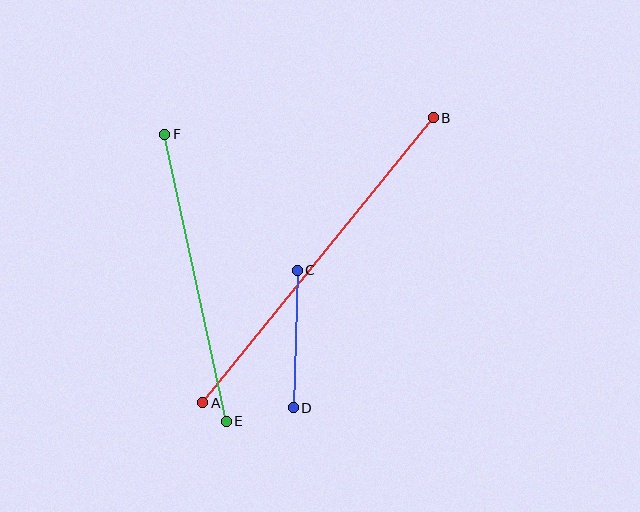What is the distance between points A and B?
The distance is approximately 366 pixels.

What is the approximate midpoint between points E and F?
The midpoint is at approximately (196, 278) pixels.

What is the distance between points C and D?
The distance is approximately 137 pixels.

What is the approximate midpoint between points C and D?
The midpoint is at approximately (295, 339) pixels.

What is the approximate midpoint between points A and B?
The midpoint is at approximately (318, 260) pixels.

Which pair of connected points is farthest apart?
Points A and B are farthest apart.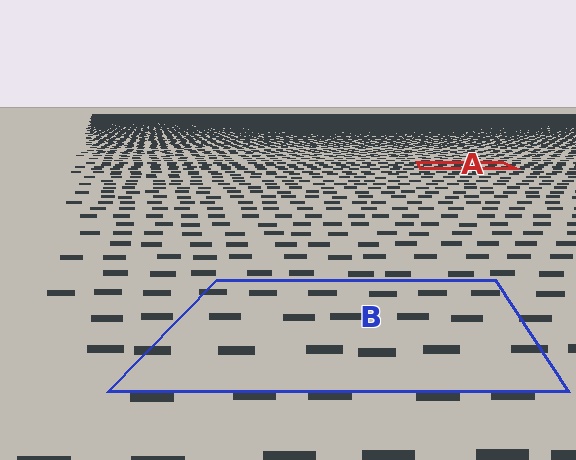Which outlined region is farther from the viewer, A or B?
Region A is farther from the viewer — the texture elements inside it appear smaller and more densely packed.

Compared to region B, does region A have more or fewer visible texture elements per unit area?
Region A has more texture elements per unit area — they are packed more densely because it is farther away.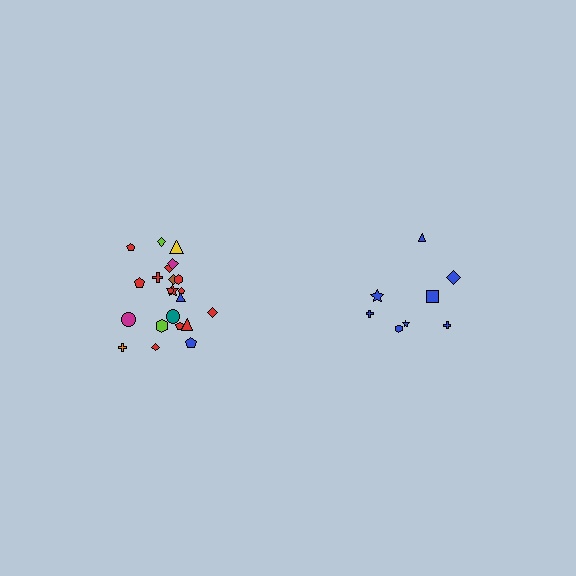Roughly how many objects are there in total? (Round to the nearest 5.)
Roughly 30 objects in total.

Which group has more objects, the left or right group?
The left group.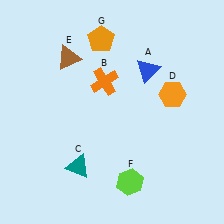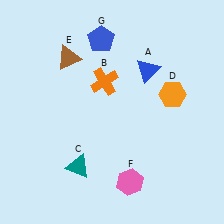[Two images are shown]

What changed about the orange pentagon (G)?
In Image 1, G is orange. In Image 2, it changed to blue.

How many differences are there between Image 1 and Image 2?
There are 2 differences between the two images.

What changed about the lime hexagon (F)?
In Image 1, F is lime. In Image 2, it changed to pink.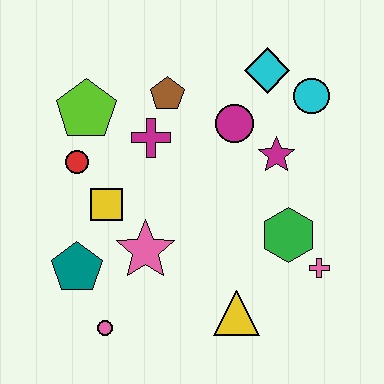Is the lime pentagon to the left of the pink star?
Yes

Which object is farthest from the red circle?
The pink cross is farthest from the red circle.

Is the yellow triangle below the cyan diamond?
Yes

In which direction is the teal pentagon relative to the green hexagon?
The teal pentagon is to the left of the green hexagon.